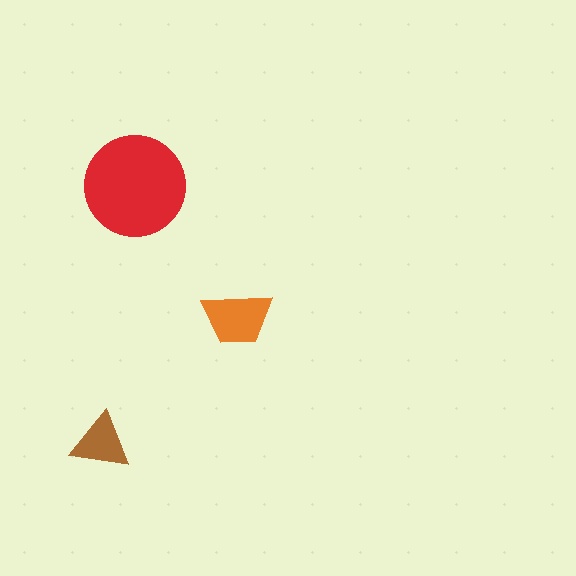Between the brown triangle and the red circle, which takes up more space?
The red circle.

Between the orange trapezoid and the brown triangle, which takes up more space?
The orange trapezoid.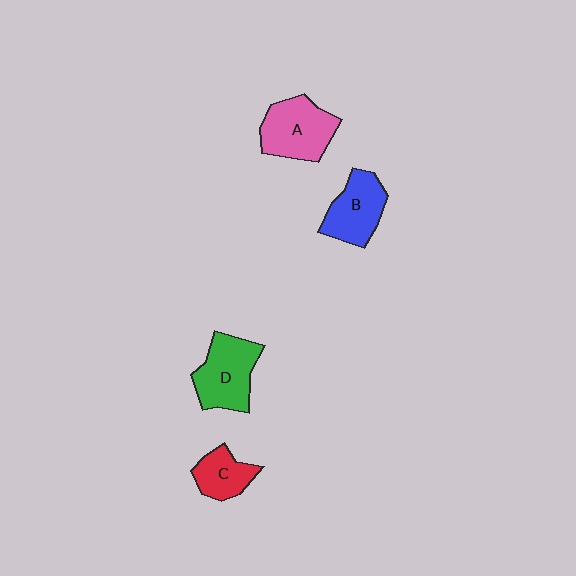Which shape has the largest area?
Shape D (green).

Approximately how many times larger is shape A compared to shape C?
Approximately 1.6 times.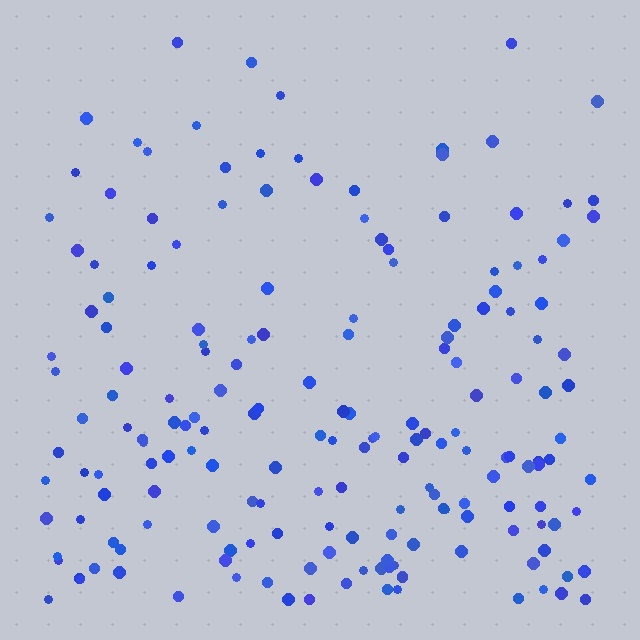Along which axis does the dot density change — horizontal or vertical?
Vertical.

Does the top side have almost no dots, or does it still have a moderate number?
Still a moderate number, just noticeably fewer than the bottom.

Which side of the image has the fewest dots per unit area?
The top.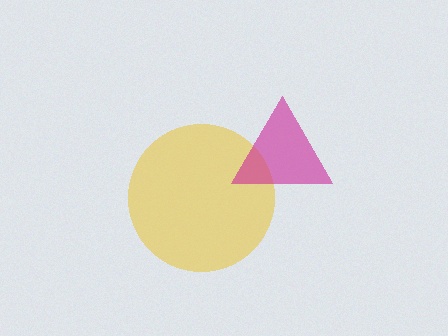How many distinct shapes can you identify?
There are 2 distinct shapes: a yellow circle, a magenta triangle.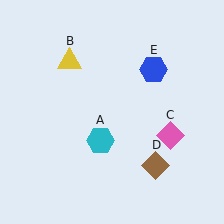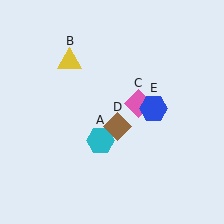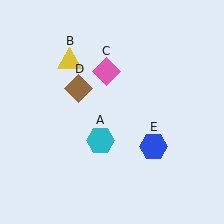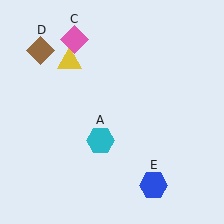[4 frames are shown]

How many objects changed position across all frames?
3 objects changed position: pink diamond (object C), brown diamond (object D), blue hexagon (object E).